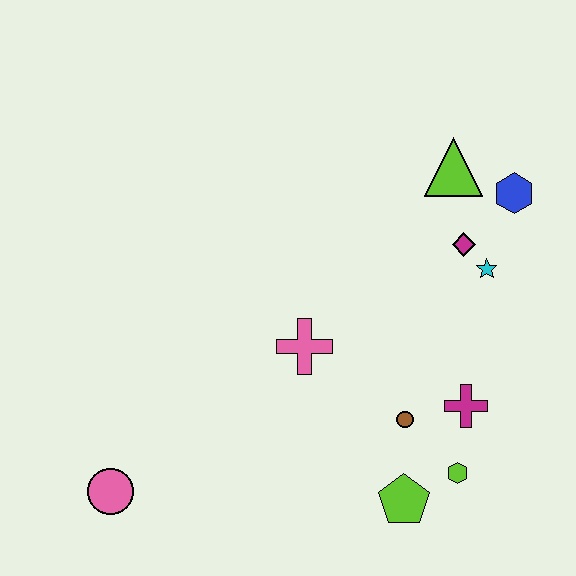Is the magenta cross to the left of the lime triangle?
No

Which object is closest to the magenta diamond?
The cyan star is closest to the magenta diamond.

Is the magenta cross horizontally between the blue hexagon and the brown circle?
Yes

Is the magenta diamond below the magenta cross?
No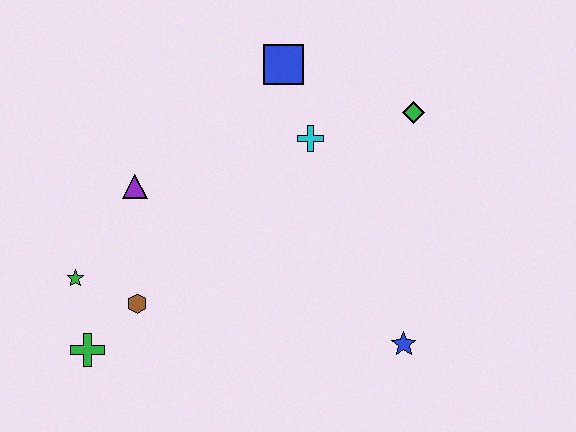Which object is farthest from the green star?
The green diamond is farthest from the green star.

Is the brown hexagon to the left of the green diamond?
Yes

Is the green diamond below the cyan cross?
No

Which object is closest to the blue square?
The cyan cross is closest to the blue square.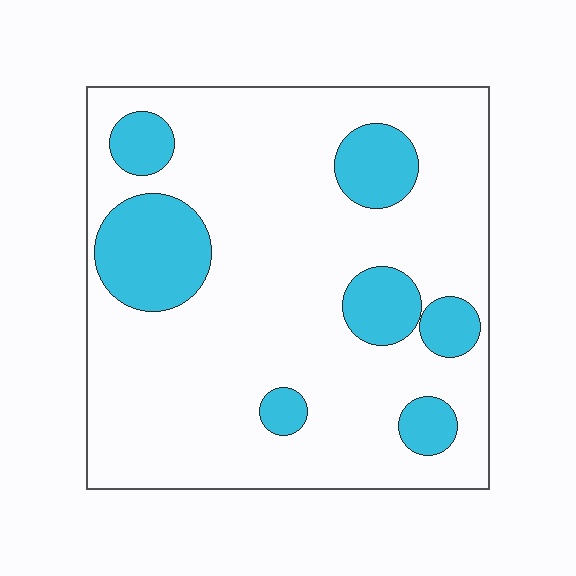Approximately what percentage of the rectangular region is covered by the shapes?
Approximately 20%.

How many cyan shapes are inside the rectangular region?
7.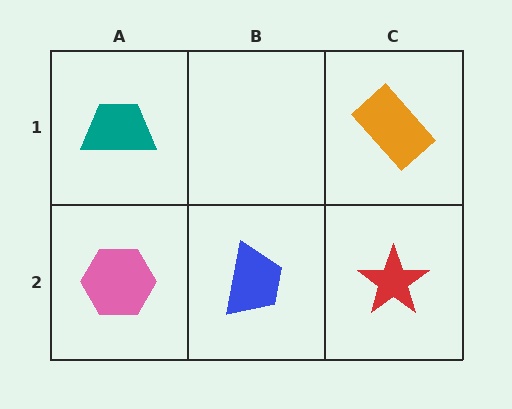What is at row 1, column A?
A teal trapezoid.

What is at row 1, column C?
An orange rectangle.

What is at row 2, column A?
A pink hexagon.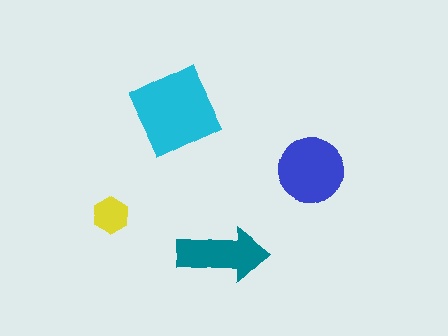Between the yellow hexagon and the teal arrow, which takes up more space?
The teal arrow.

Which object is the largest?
The cyan diamond.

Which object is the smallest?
The yellow hexagon.